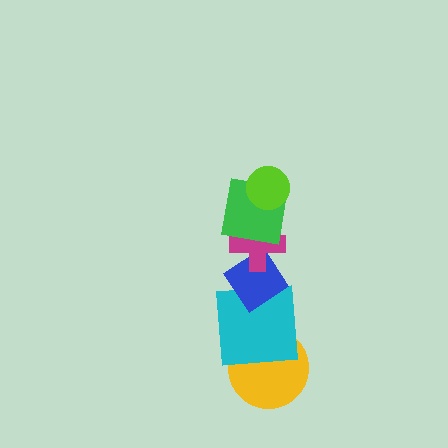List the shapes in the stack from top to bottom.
From top to bottom: the lime circle, the green square, the magenta cross, the blue diamond, the cyan square, the yellow circle.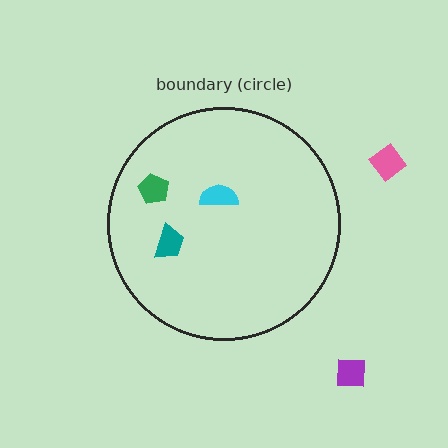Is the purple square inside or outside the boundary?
Outside.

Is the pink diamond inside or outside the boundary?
Outside.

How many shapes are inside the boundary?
3 inside, 2 outside.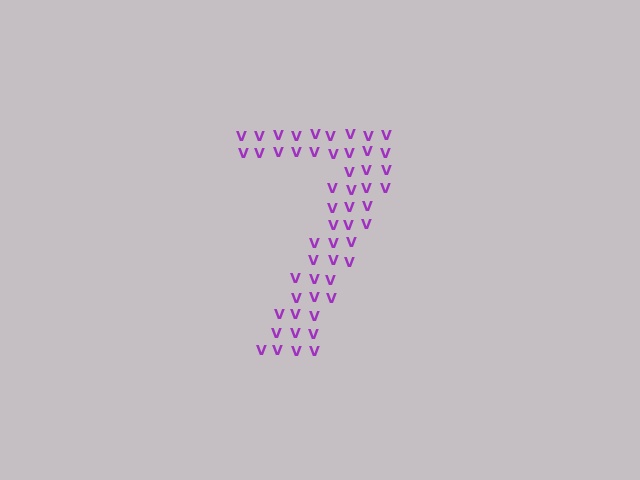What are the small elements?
The small elements are letter V's.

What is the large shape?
The large shape is the digit 7.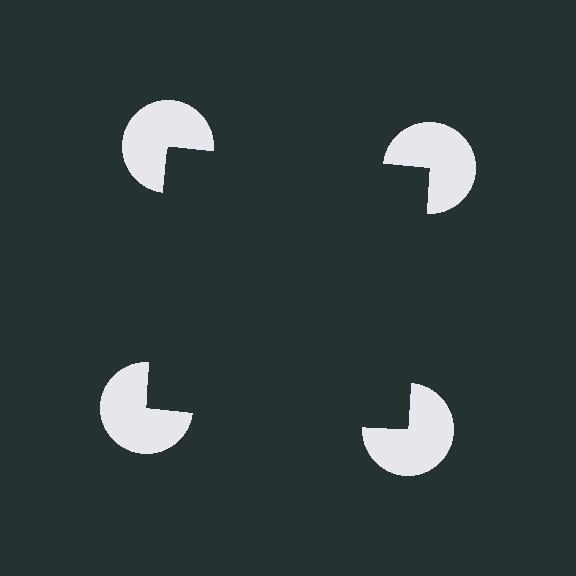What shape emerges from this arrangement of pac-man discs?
An illusory square — its edges are inferred from the aligned wedge cuts in the pac-man discs, not physically drawn.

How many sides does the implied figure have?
4 sides.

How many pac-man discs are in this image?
There are 4 — one at each vertex of the illusory square.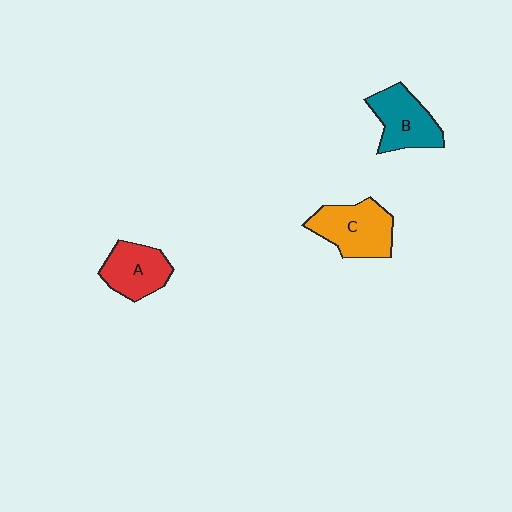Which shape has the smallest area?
Shape A (red).